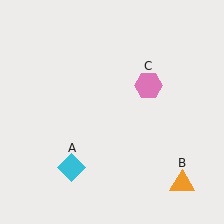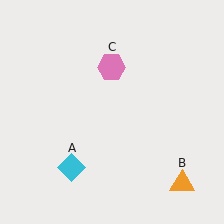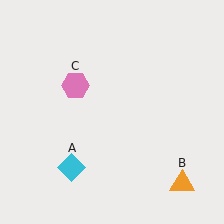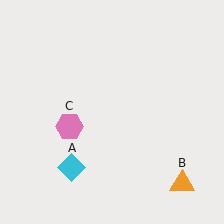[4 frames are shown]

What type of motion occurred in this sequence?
The pink hexagon (object C) rotated counterclockwise around the center of the scene.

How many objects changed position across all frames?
1 object changed position: pink hexagon (object C).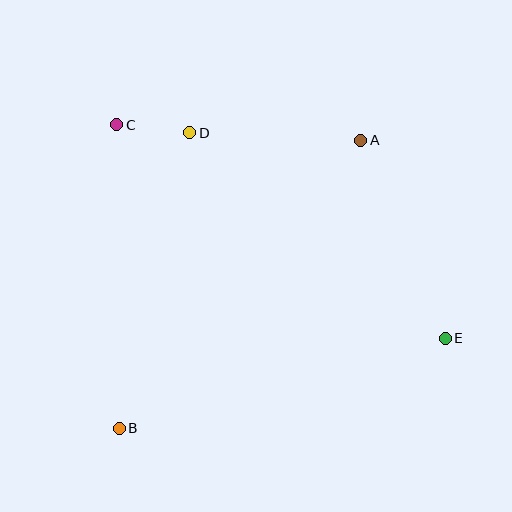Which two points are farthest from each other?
Points C and E are farthest from each other.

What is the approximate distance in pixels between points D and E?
The distance between D and E is approximately 328 pixels.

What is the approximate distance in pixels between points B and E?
The distance between B and E is approximately 338 pixels.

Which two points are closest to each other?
Points C and D are closest to each other.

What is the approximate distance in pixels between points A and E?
The distance between A and E is approximately 216 pixels.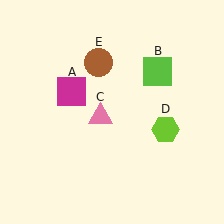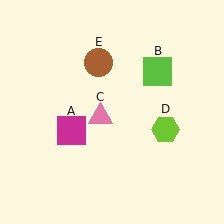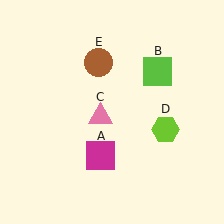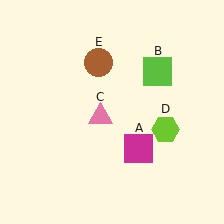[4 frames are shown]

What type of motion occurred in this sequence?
The magenta square (object A) rotated counterclockwise around the center of the scene.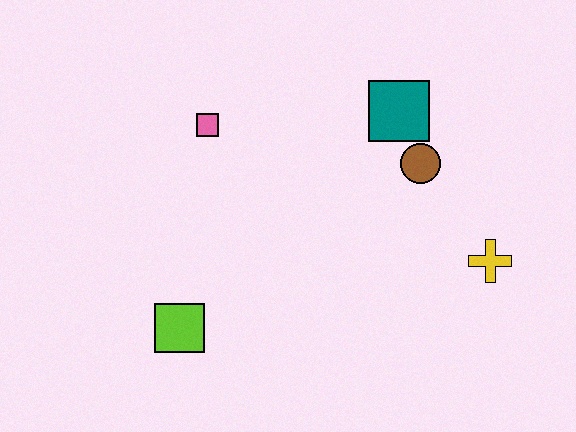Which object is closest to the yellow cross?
The brown circle is closest to the yellow cross.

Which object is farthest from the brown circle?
The lime square is farthest from the brown circle.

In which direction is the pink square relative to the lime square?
The pink square is above the lime square.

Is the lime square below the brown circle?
Yes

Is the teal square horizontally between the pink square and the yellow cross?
Yes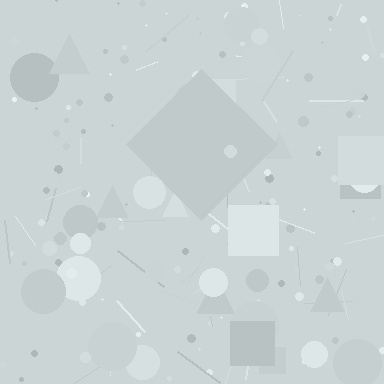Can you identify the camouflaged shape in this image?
The camouflaged shape is a diamond.